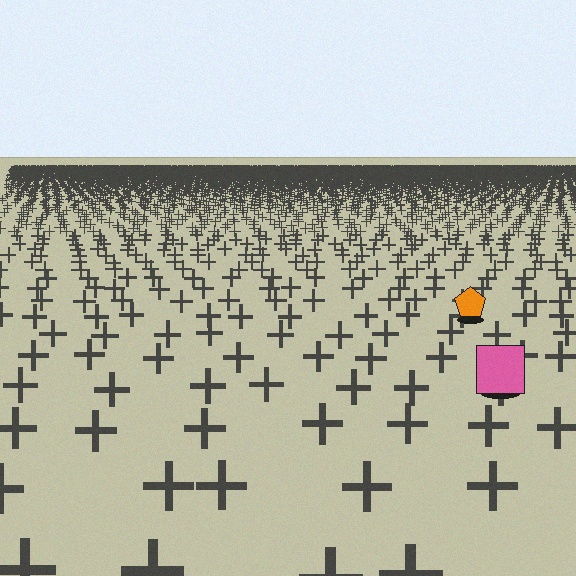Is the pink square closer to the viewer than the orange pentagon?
Yes. The pink square is closer — you can tell from the texture gradient: the ground texture is coarser near it.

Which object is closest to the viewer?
The pink square is closest. The texture marks near it are larger and more spread out.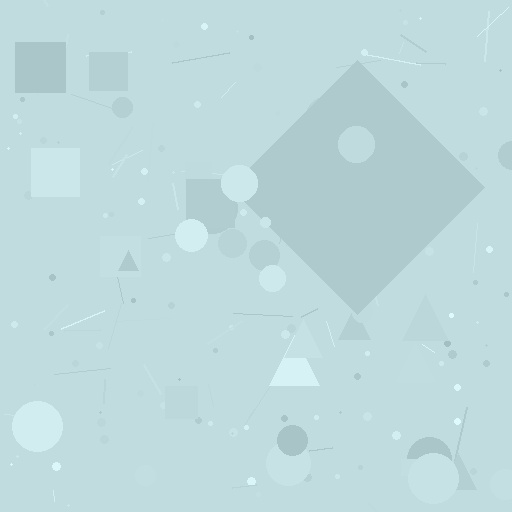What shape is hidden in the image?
A diamond is hidden in the image.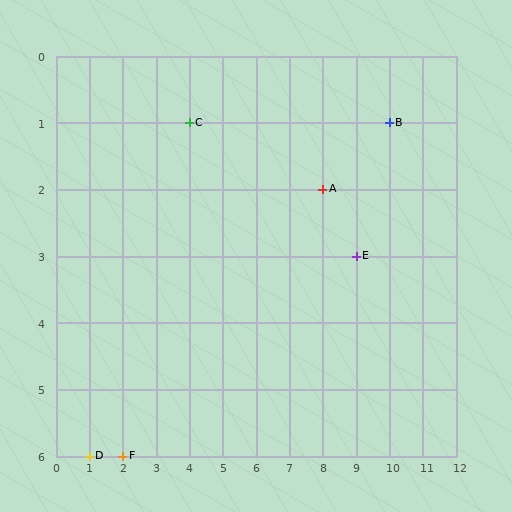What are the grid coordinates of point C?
Point C is at grid coordinates (4, 1).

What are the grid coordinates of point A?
Point A is at grid coordinates (8, 2).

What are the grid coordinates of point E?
Point E is at grid coordinates (9, 3).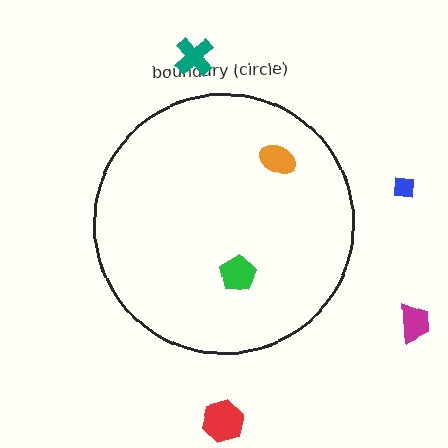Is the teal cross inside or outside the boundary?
Outside.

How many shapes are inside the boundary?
2 inside, 4 outside.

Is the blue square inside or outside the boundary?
Outside.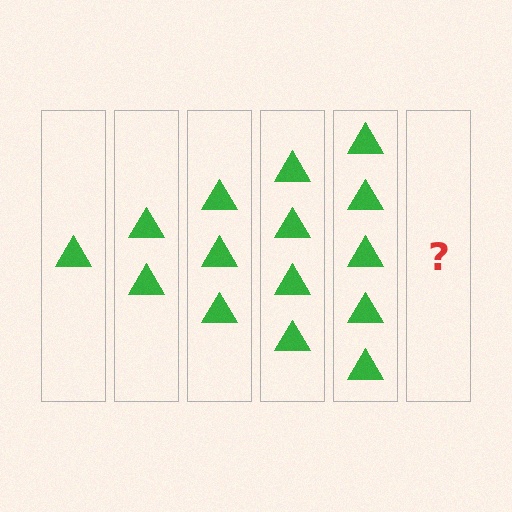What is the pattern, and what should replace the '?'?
The pattern is that each step adds one more triangle. The '?' should be 6 triangles.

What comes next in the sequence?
The next element should be 6 triangles.